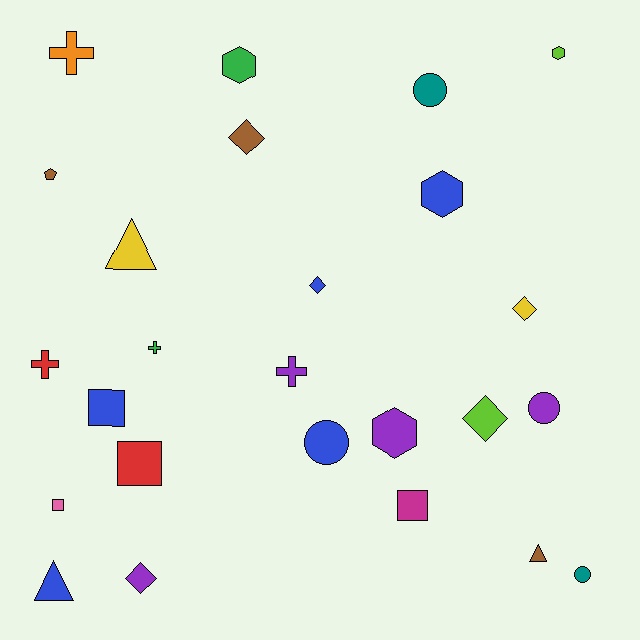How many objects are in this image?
There are 25 objects.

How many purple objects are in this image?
There are 4 purple objects.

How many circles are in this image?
There are 4 circles.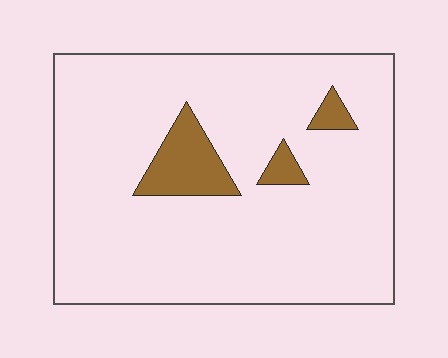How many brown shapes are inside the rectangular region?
3.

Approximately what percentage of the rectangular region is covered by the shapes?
Approximately 10%.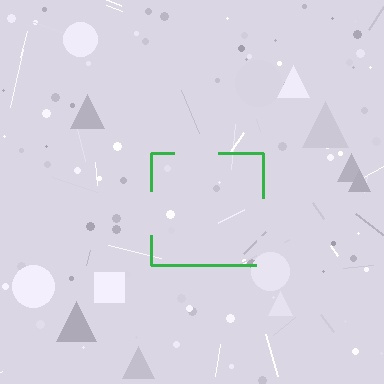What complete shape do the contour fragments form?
The contour fragments form a square.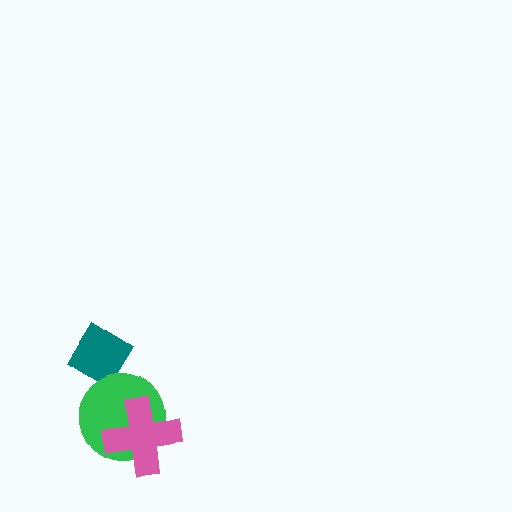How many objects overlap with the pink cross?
1 object overlaps with the pink cross.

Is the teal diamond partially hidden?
Yes, it is partially covered by another shape.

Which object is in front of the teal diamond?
The green circle is in front of the teal diamond.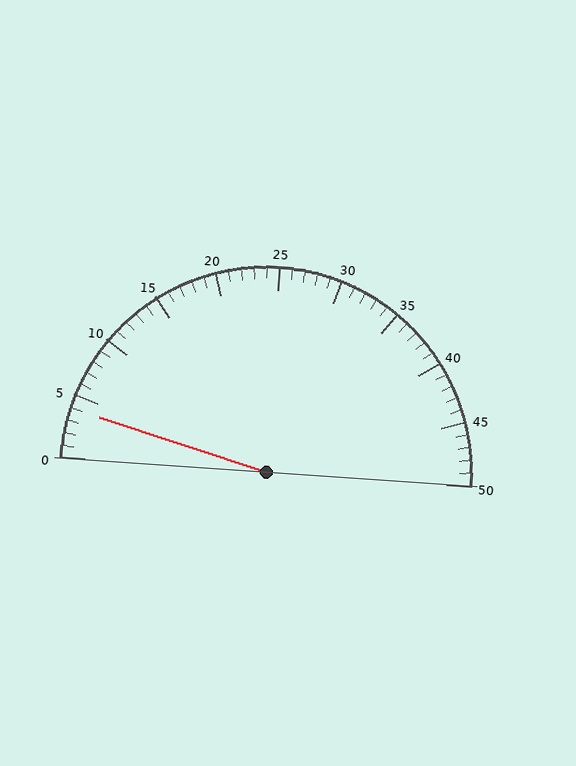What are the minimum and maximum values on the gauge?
The gauge ranges from 0 to 50.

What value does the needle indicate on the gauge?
The needle indicates approximately 4.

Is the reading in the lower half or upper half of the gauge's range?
The reading is in the lower half of the range (0 to 50).